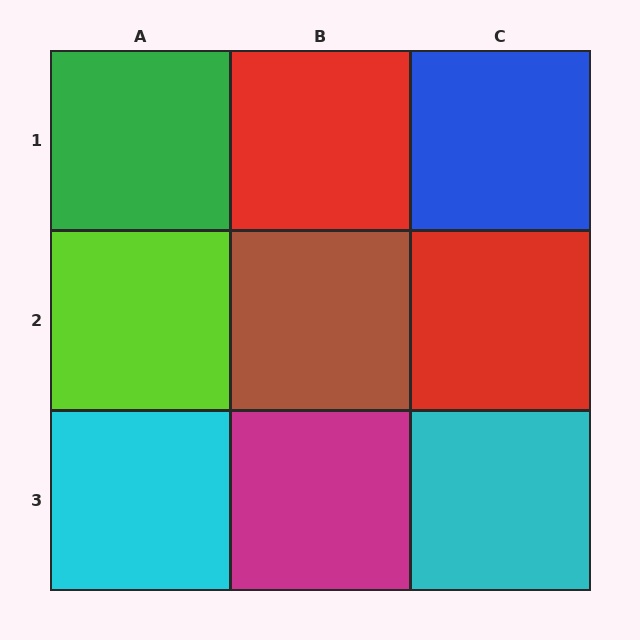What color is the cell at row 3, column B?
Magenta.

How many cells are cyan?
2 cells are cyan.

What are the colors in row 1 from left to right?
Green, red, blue.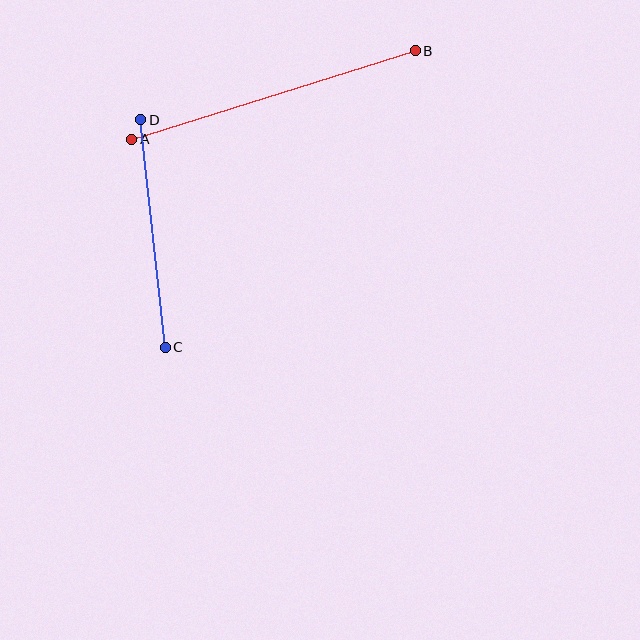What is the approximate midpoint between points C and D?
The midpoint is at approximately (153, 233) pixels.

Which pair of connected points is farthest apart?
Points A and B are farthest apart.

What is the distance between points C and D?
The distance is approximately 229 pixels.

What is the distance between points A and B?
The distance is approximately 297 pixels.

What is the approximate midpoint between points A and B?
The midpoint is at approximately (274, 95) pixels.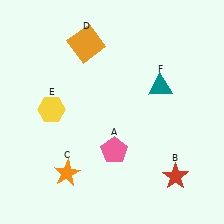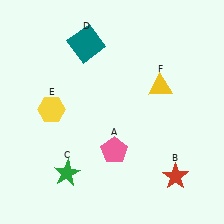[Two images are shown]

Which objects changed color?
C changed from orange to green. D changed from orange to teal. F changed from teal to yellow.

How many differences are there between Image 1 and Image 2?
There are 3 differences between the two images.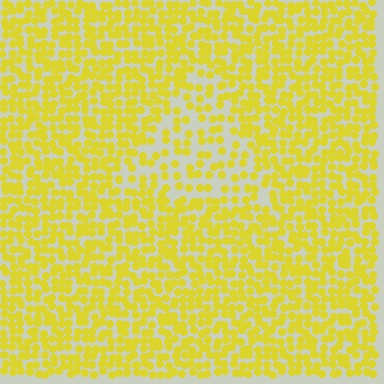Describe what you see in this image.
The image contains small yellow elements arranged at two different densities. A triangle-shaped region is visible where the elements are less densely packed than the surrounding area.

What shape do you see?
I see a triangle.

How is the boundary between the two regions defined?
The boundary is defined by a change in element density (approximately 1.9x ratio). All elements are the same color, size, and shape.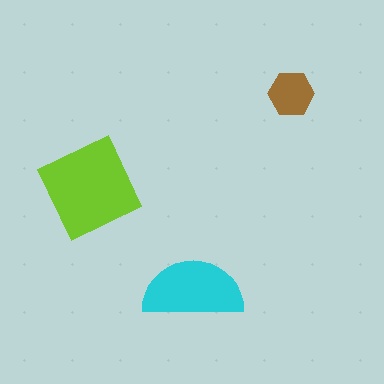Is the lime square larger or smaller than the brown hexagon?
Larger.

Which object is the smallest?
The brown hexagon.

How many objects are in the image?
There are 3 objects in the image.